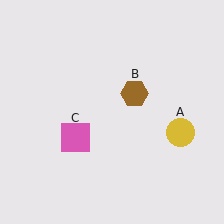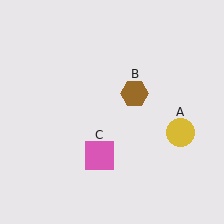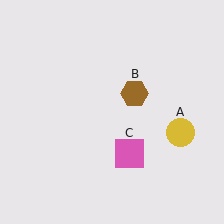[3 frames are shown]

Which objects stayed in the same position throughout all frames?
Yellow circle (object A) and brown hexagon (object B) remained stationary.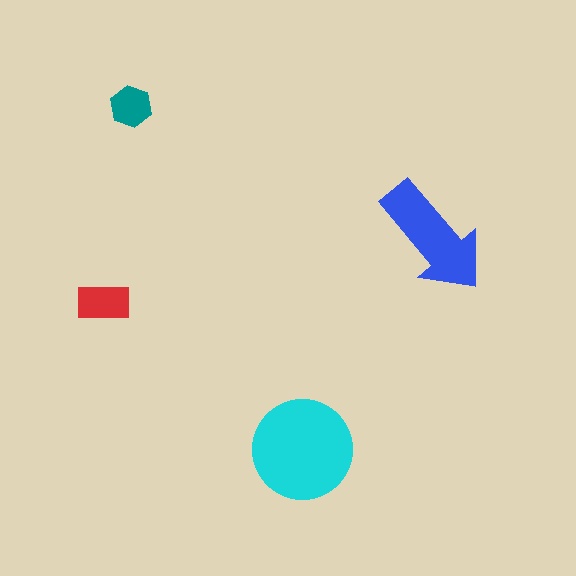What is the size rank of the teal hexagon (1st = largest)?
4th.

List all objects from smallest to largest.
The teal hexagon, the red rectangle, the blue arrow, the cyan circle.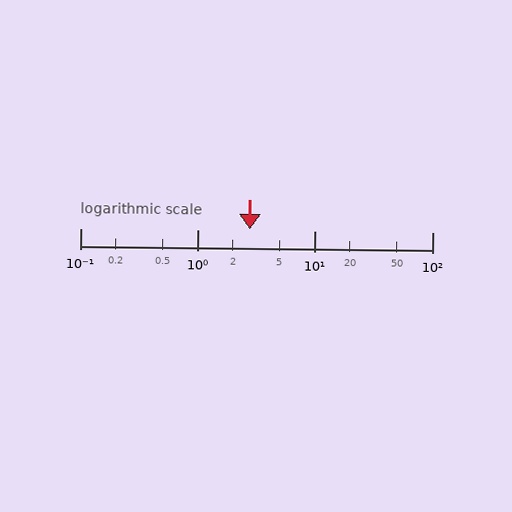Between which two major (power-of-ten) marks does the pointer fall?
The pointer is between 1 and 10.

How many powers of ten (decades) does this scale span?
The scale spans 3 decades, from 0.1 to 100.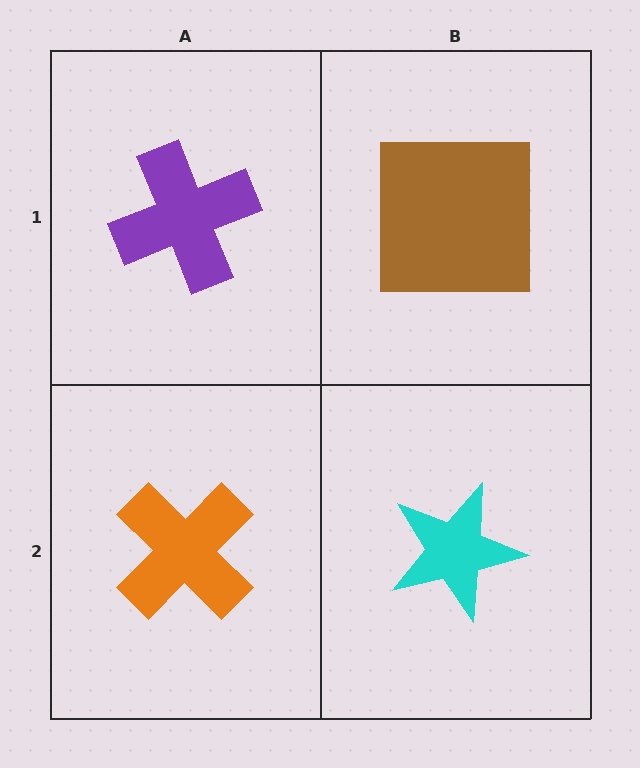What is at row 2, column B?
A cyan star.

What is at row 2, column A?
An orange cross.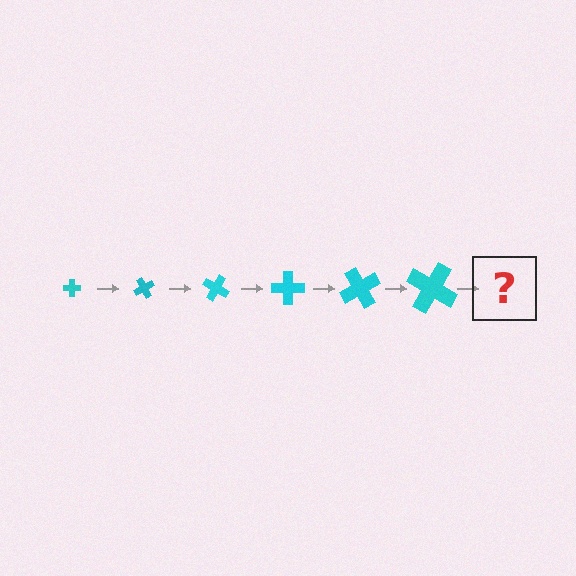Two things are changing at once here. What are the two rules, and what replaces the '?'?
The two rules are that the cross grows larger each step and it rotates 60 degrees each step. The '?' should be a cross, larger than the previous one and rotated 360 degrees from the start.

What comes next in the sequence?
The next element should be a cross, larger than the previous one and rotated 360 degrees from the start.